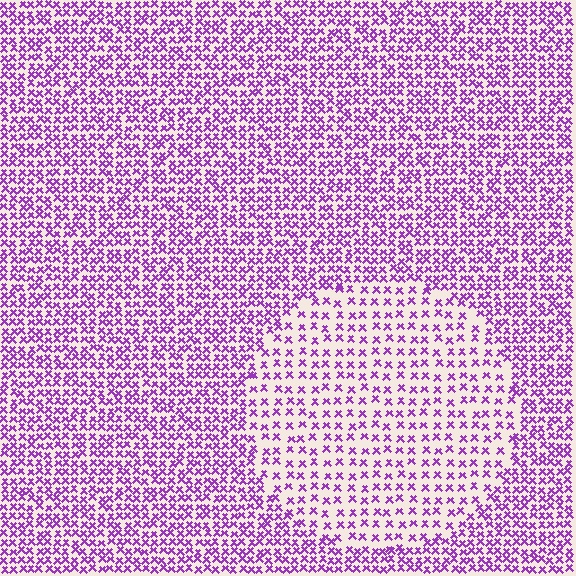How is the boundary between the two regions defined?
The boundary is defined by a change in element density (approximately 2.0x ratio). All elements are the same color, size, and shape.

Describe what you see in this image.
The image contains small purple elements arranged at two different densities. A circle-shaped region is visible where the elements are less densely packed than the surrounding area.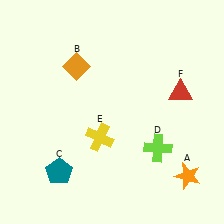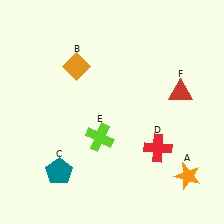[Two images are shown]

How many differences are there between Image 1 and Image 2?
There are 2 differences between the two images.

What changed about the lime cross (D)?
In Image 1, D is lime. In Image 2, it changed to red.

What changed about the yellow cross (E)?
In Image 1, E is yellow. In Image 2, it changed to lime.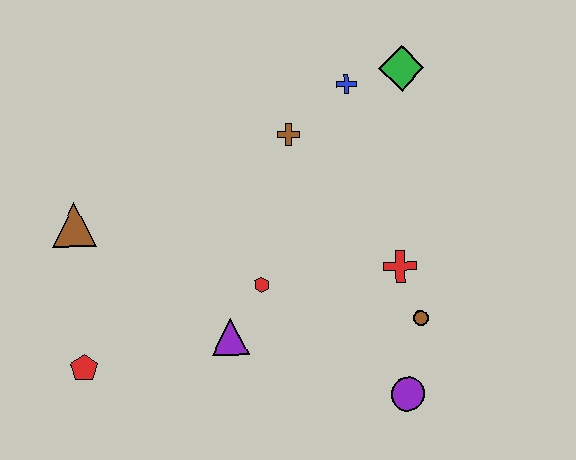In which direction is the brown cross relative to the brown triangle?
The brown cross is to the right of the brown triangle.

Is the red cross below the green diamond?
Yes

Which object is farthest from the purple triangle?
The green diamond is farthest from the purple triangle.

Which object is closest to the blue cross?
The green diamond is closest to the blue cross.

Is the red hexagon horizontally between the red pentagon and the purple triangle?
No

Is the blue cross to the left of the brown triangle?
No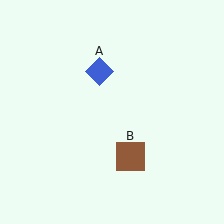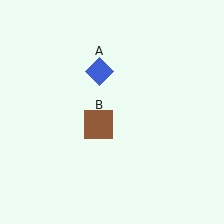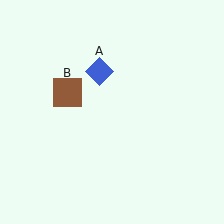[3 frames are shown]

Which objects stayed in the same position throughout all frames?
Blue diamond (object A) remained stationary.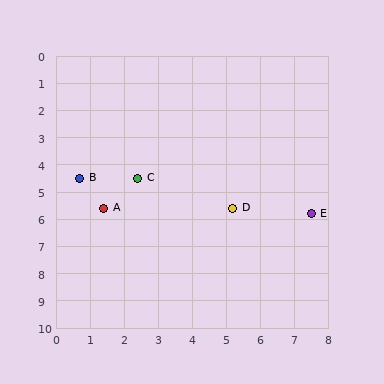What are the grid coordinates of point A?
Point A is at approximately (1.4, 5.6).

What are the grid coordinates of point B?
Point B is at approximately (0.7, 4.5).